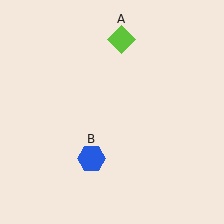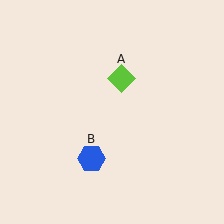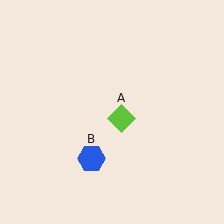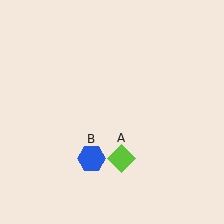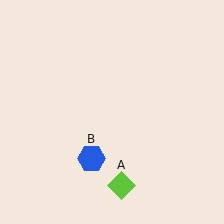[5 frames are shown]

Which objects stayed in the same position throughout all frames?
Blue hexagon (object B) remained stationary.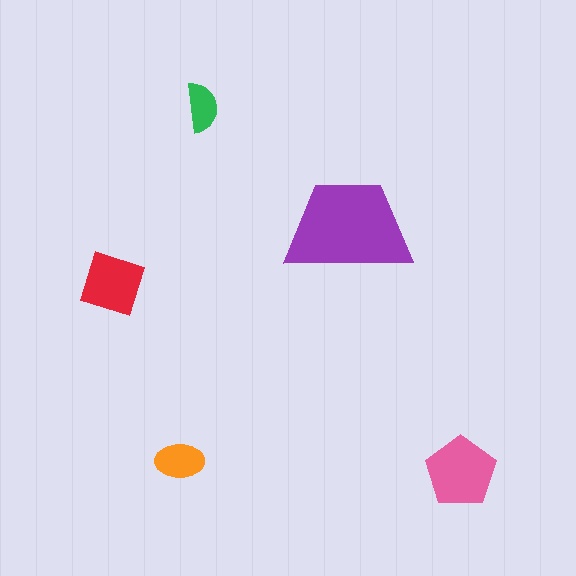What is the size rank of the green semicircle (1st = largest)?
5th.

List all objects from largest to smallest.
The purple trapezoid, the pink pentagon, the red square, the orange ellipse, the green semicircle.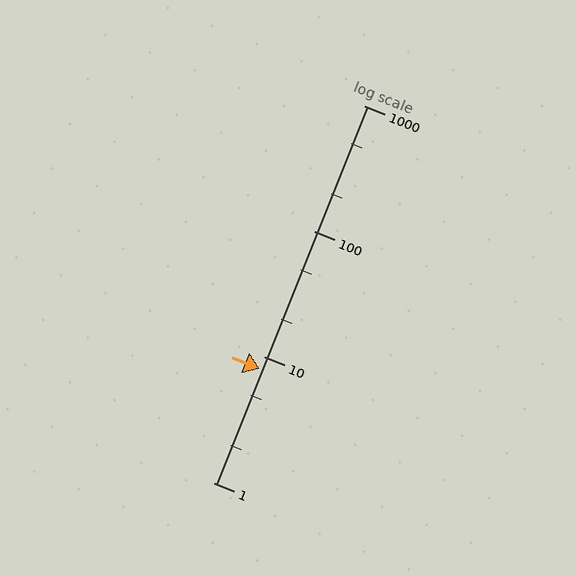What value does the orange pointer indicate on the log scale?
The pointer indicates approximately 8.1.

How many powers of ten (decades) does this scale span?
The scale spans 3 decades, from 1 to 1000.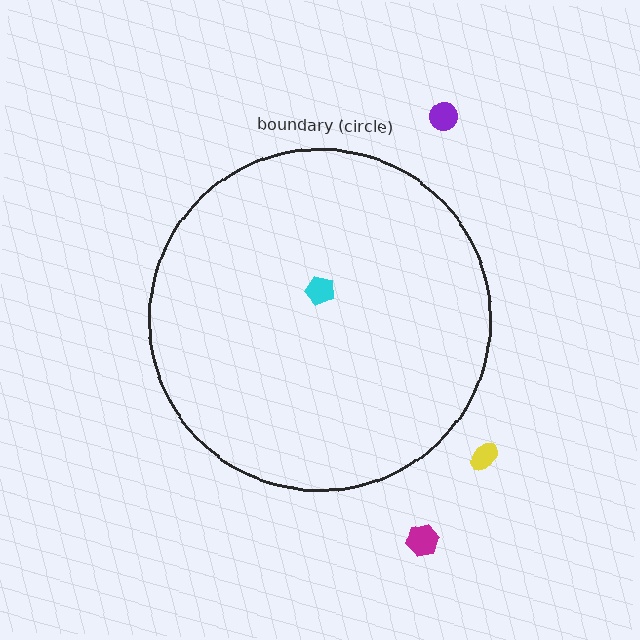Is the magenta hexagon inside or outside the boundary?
Outside.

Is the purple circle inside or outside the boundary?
Outside.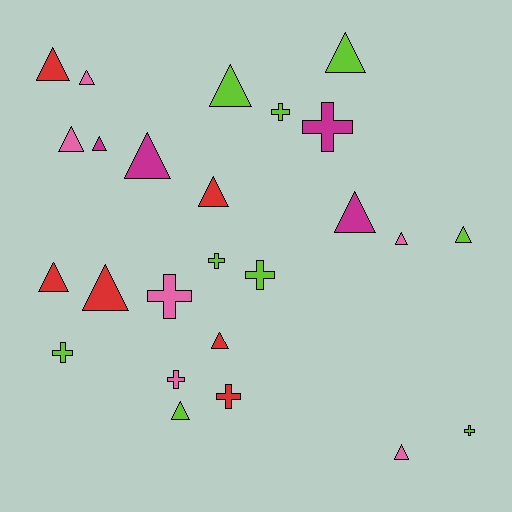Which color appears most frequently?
Lime, with 9 objects.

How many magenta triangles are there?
There are 3 magenta triangles.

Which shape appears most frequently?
Triangle, with 16 objects.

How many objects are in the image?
There are 25 objects.